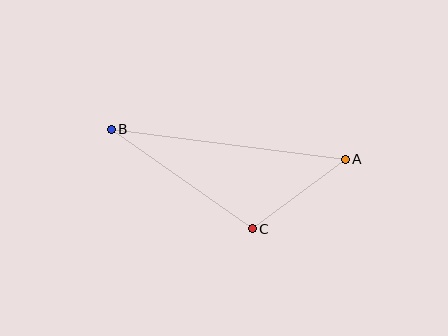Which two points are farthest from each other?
Points A and B are farthest from each other.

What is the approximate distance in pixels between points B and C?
The distance between B and C is approximately 173 pixels.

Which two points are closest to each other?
Points A and C are closest to each other.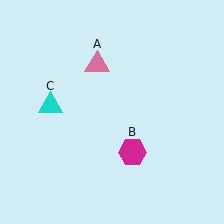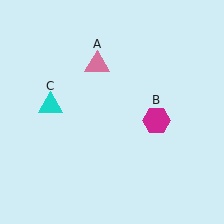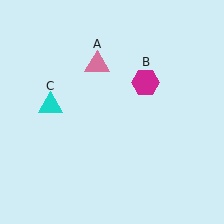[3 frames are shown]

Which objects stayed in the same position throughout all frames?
Pink triangle (object A) and cyan triangle (object C) remained stationary.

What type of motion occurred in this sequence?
The magenta hexagon (object B) rotated counterclockwise around the center of the scene.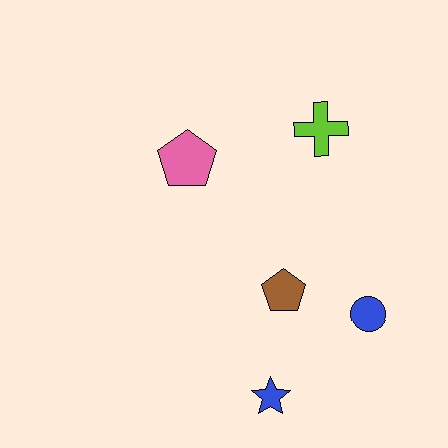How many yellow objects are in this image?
There are no yellow objects.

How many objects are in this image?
There are 5 objects.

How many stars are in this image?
There is 1 star.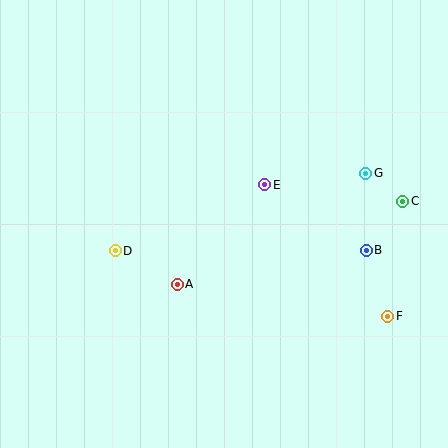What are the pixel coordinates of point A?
Point A is at (177, 284).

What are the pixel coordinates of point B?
Point B is at (366, 250).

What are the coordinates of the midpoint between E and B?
The midpoint between E and B is at (316, 217).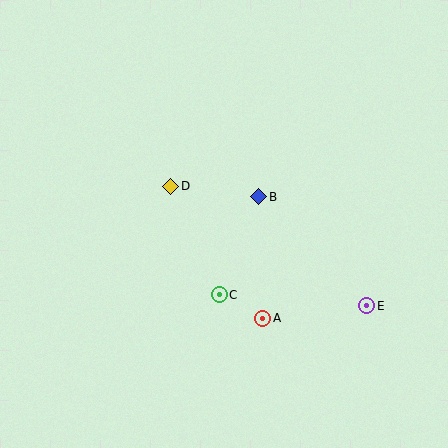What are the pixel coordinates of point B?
Point B is at (259, 197).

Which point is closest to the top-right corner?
Point B is closest to the top-right corner.